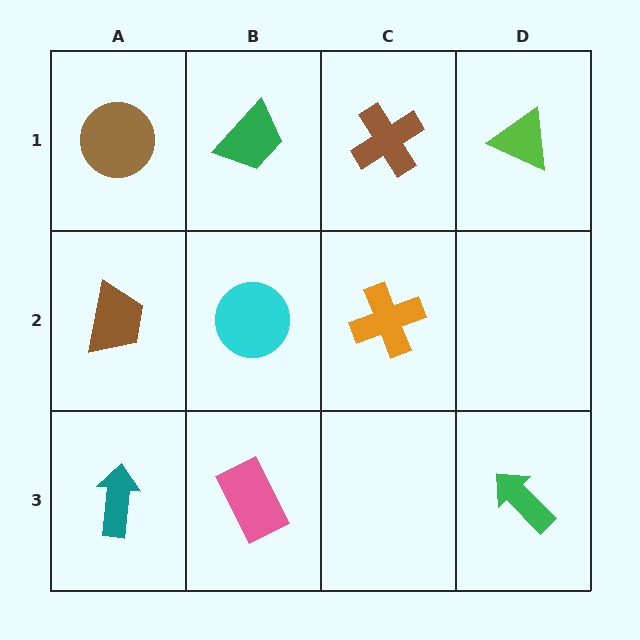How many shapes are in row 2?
3 shapes.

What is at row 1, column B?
A green trapezoid.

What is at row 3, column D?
A green arrow.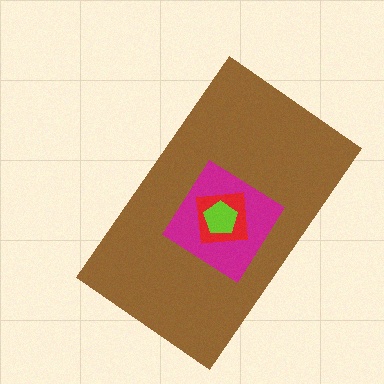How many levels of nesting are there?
4.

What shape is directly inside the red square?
The lime pentagon.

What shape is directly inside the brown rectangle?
The magenta diamond.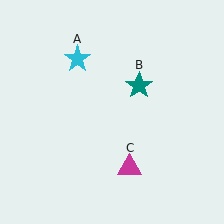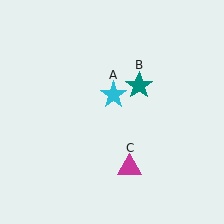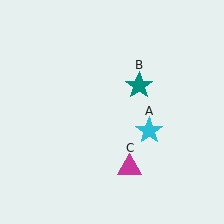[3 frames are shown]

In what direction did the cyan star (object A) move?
The cyan star (object A) moved down and to the right.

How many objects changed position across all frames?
1 object changed position: cyan star (object A).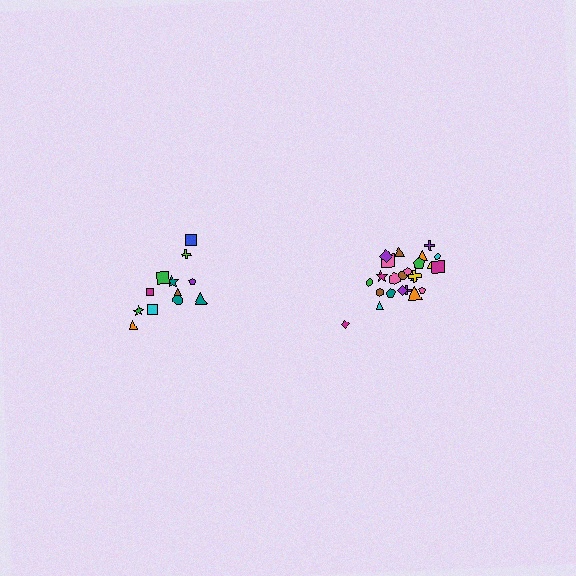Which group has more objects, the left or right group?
The right group.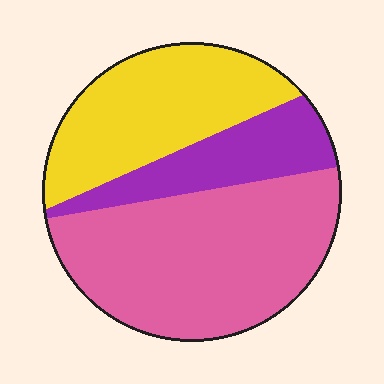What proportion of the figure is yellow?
Yellow covers 32% of the figure.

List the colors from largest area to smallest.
From largest to smallest: pink, yellow, purple.